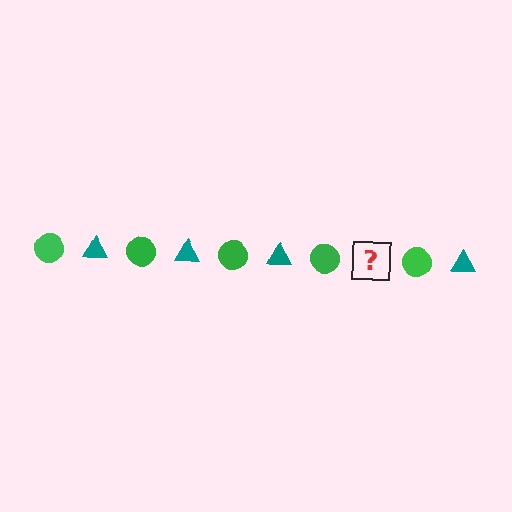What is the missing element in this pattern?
The missing element is a teal triangle.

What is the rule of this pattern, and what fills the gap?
The rule is that the pattern alternates between green circle and teal triangle. The gap should be filled with a teal triangle.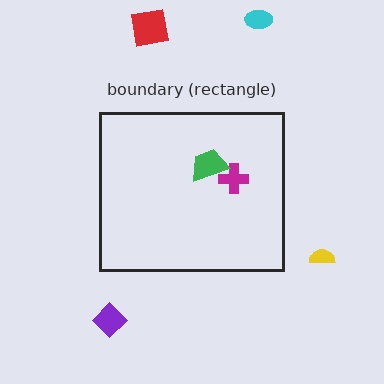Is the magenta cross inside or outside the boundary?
Inside.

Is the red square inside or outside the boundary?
Outside.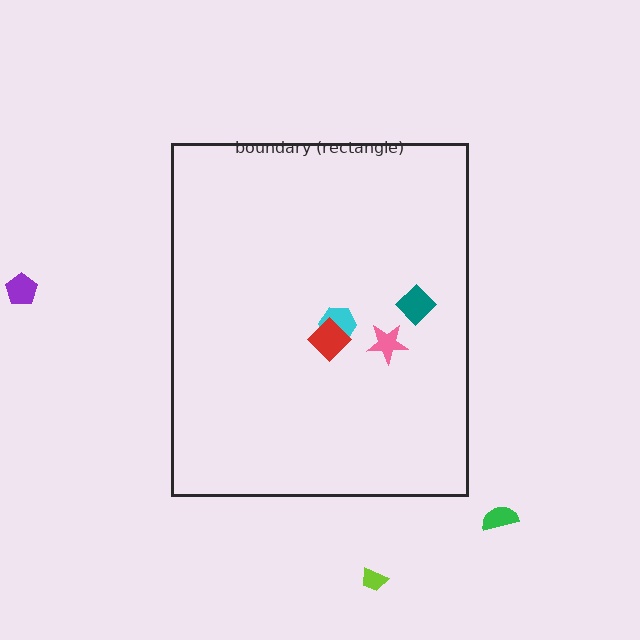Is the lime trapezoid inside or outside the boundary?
Outside.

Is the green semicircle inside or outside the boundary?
Outside.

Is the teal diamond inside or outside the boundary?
Inside.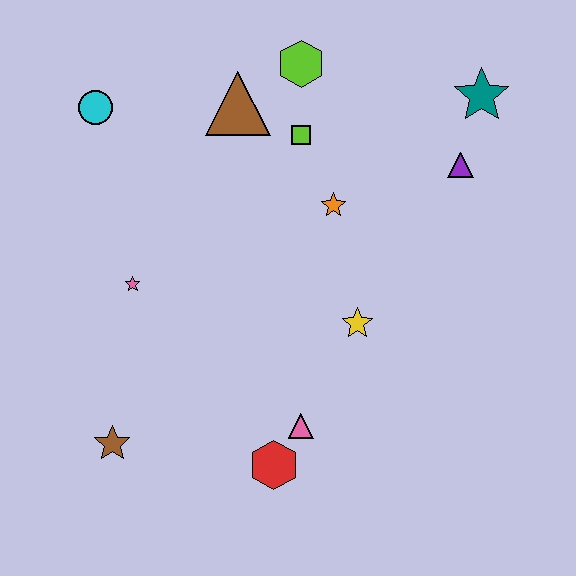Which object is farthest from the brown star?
The teal star is farthest from the brown star.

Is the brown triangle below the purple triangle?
No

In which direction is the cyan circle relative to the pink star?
The cyan circle is above the pink star.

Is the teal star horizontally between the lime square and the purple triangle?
No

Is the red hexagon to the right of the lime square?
No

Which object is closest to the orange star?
The lime square is closest to the orange star.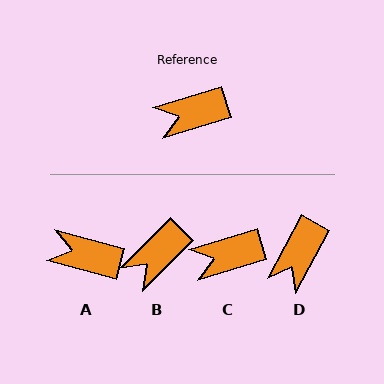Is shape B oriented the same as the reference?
No, it is off by about 28 degrees.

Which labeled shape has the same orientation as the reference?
C.